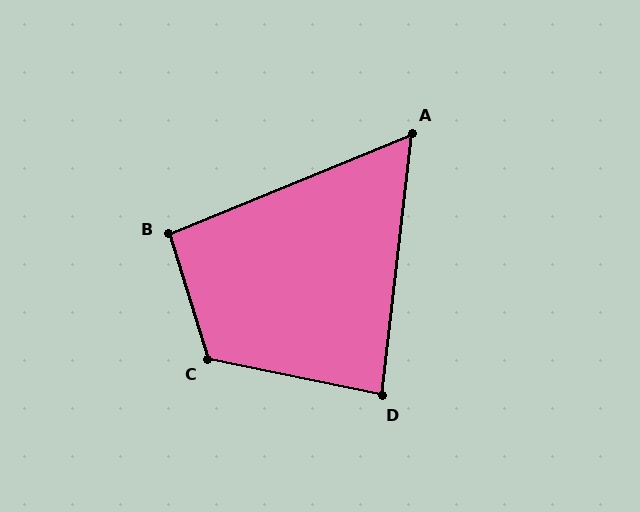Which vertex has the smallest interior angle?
A, at approximately 61 degrees.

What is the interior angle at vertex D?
Approximately 85 degrees (acute).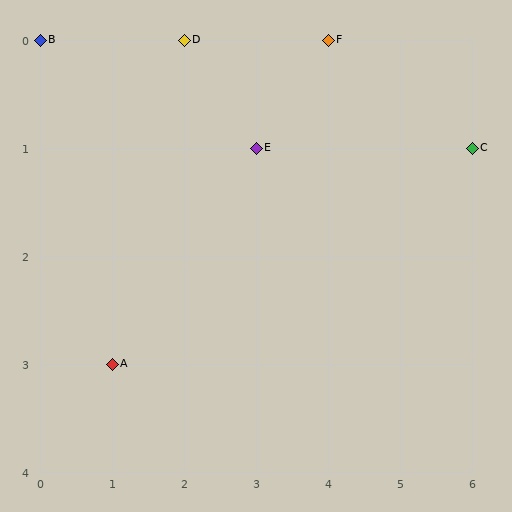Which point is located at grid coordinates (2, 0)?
Point D is at (2, 0).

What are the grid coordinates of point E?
Point E is at grid coordinates (3, 1).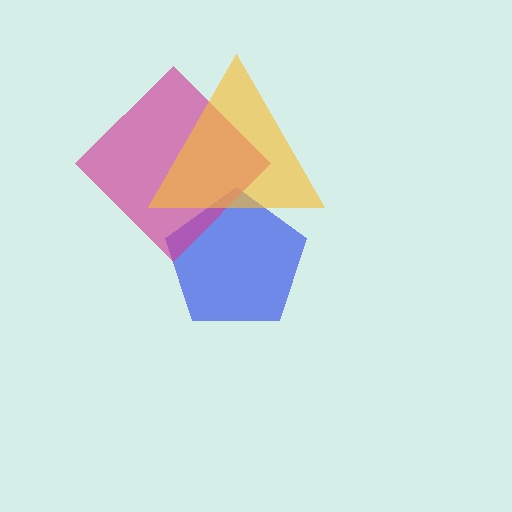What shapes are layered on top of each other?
The layered shapes are: a blue pentagon, a magenta diamond, a yellow triangle.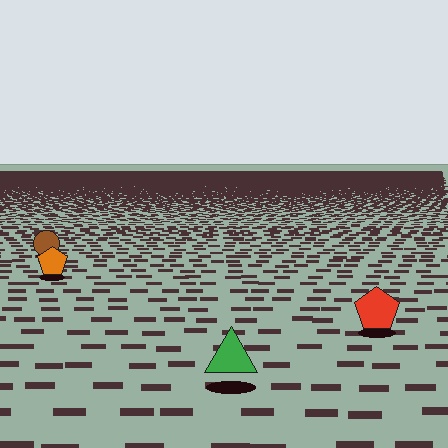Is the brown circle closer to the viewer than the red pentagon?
No. The red pentagon is closer — you can tell from the texture gradient: the ground texture is coarser near it.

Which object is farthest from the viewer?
The brown circle is farthest from the viewer. It appears smaller and the ground texture around it is denser.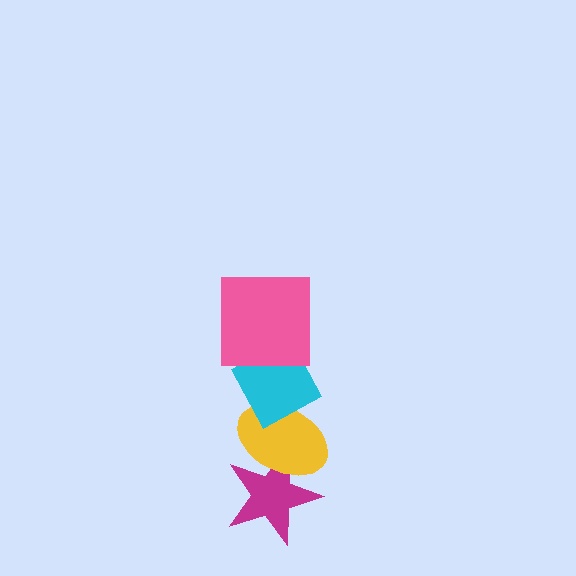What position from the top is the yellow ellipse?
The yellow ellipse is 3rd from the top.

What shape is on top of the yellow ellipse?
The cyan diamond is on top of the yellow ellipse.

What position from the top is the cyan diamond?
The cyan diamond is 2nd from the top.